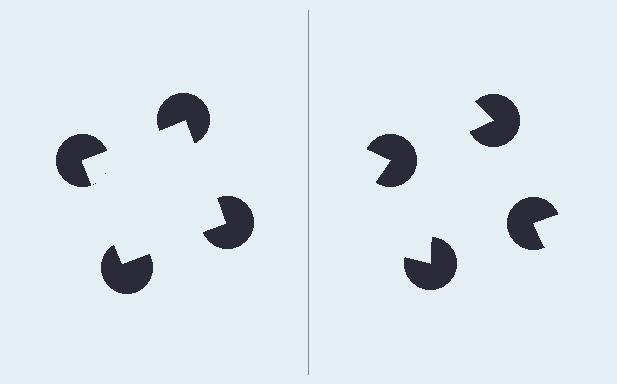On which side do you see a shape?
An illusory square appears on the left side. On the right side the wedge cuts are rotated, so no coherent shape forms.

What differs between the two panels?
The pac-man discs are positioned identically on both sides; only the wedge orientations differ. On the left they align to a square; on the right they are misaligned.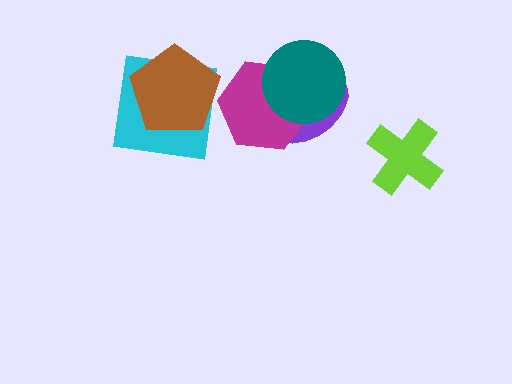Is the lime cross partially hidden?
No, no other shape covers it.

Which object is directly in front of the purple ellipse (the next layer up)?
The magenta hexagon is directly in front of the purple ellipse.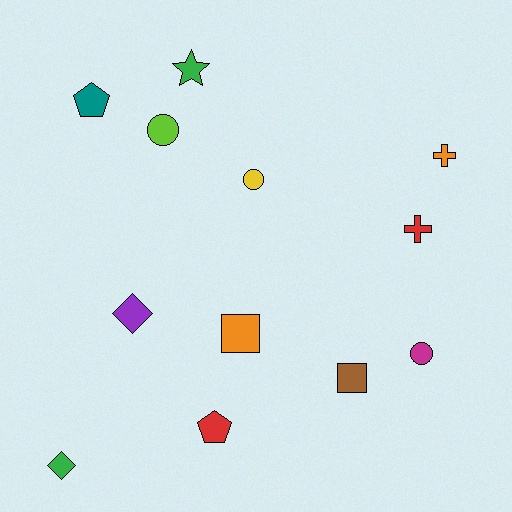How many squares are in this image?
There are 2 squares.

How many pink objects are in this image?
There are no pink objects.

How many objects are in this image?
There are 12 objects.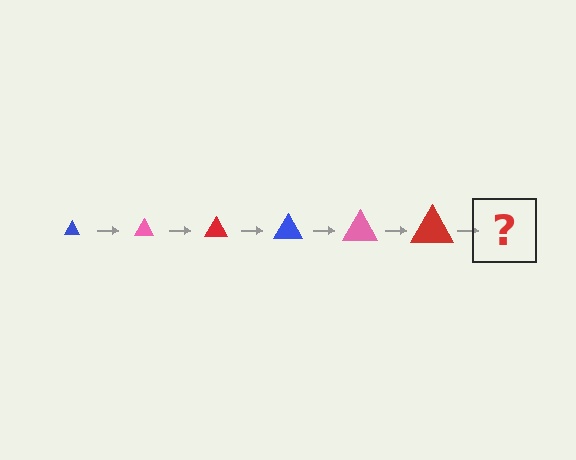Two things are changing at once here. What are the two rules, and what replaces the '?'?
The two rules are that the triangle grows larger each step and the color cycles through blue, pink, and red. The '?' should be a blue triangle, larger than the previous one.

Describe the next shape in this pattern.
It should be a blue triangle, larger than the previous one.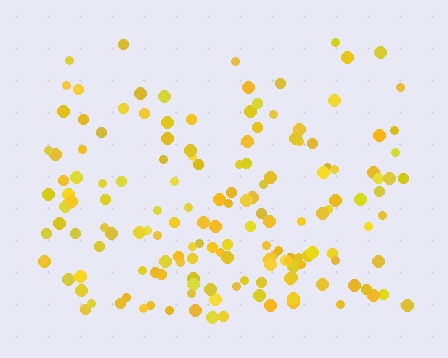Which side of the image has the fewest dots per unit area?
The top.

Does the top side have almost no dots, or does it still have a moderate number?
Still a moderate number, just noticeably fewer than the bottom.